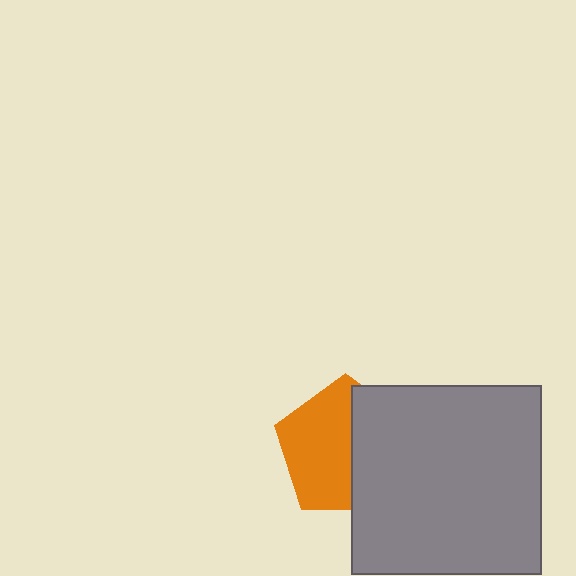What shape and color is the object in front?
The object in front is a gray square.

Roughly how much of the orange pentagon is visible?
About half of it is visible (roughly 56%).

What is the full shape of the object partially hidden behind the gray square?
The partially hidden object is an orange pentagon.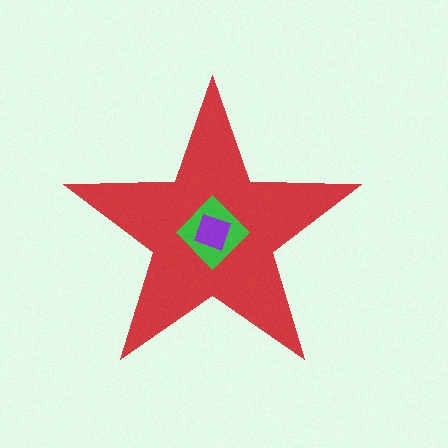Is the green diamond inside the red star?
Yes.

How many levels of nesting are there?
3.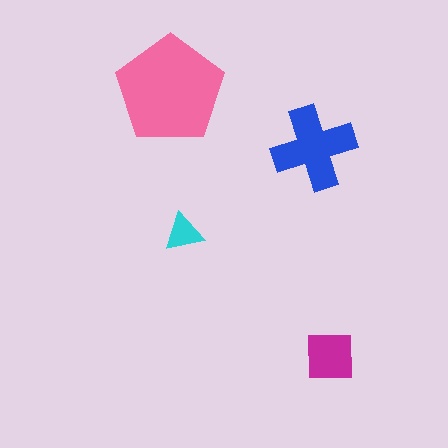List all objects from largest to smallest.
The pink pentagon, the blue cross, the magenta square, the cyan triangle.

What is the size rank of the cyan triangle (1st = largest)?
4th.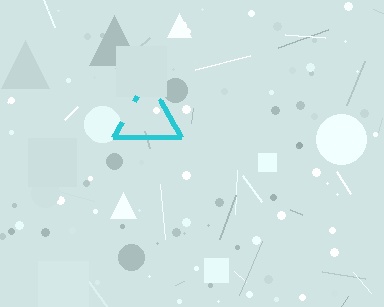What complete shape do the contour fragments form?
The contour fragments form a triangle.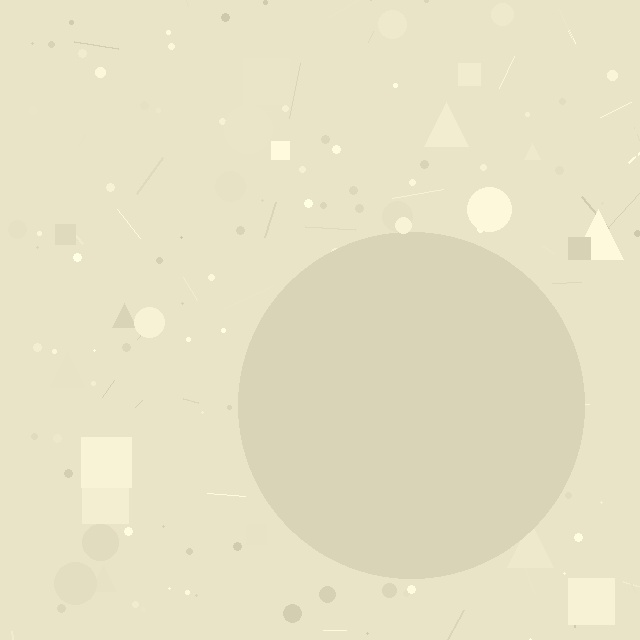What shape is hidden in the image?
A circle is hidden in the image.